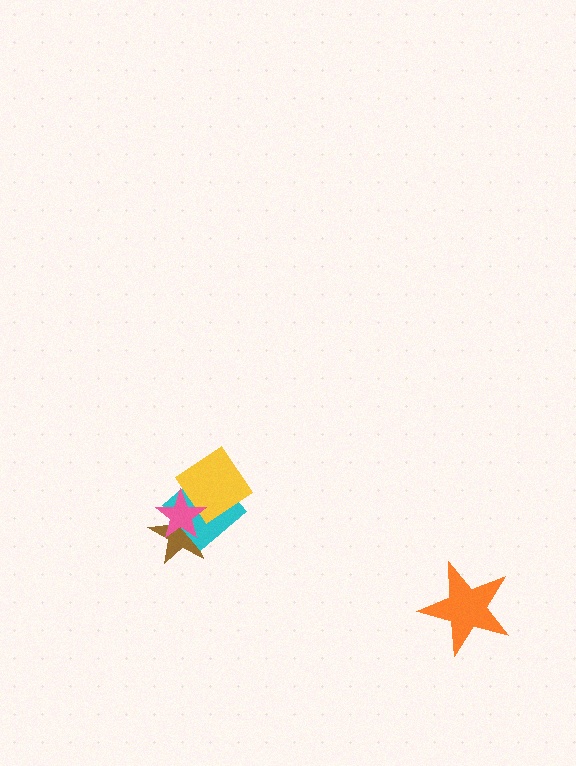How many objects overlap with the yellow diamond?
2 objects overlap with the yellow diamond.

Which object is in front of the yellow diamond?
The pink star is in front of the yellow diamond.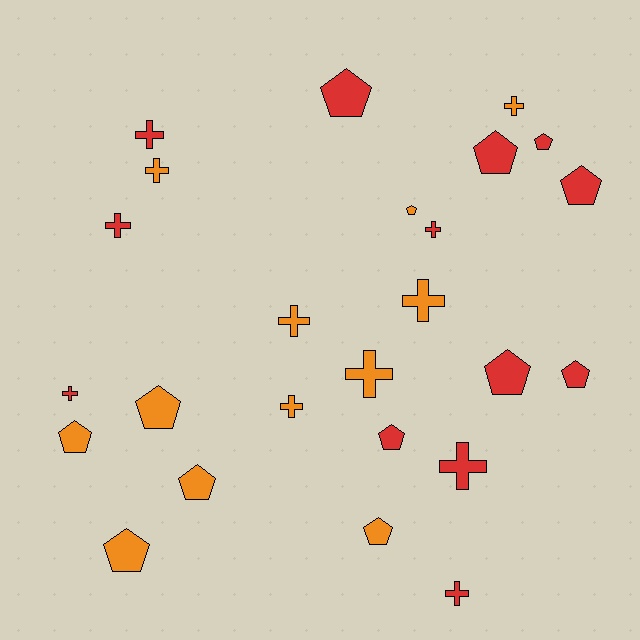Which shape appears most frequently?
Pentagon, with 13 objects.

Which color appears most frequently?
Red, with 13 objects.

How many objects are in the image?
There are 25 objects.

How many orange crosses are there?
There are 6 orange crosses.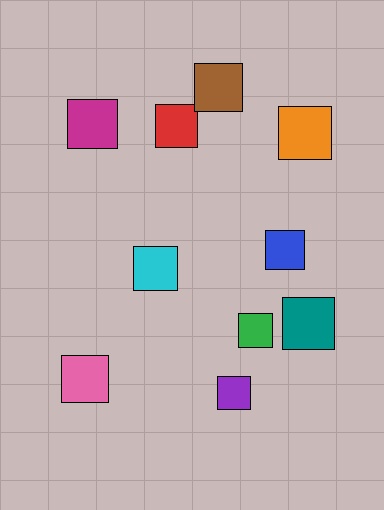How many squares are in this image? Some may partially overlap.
There are 10 squares.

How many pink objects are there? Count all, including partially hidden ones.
There is 1 pink object.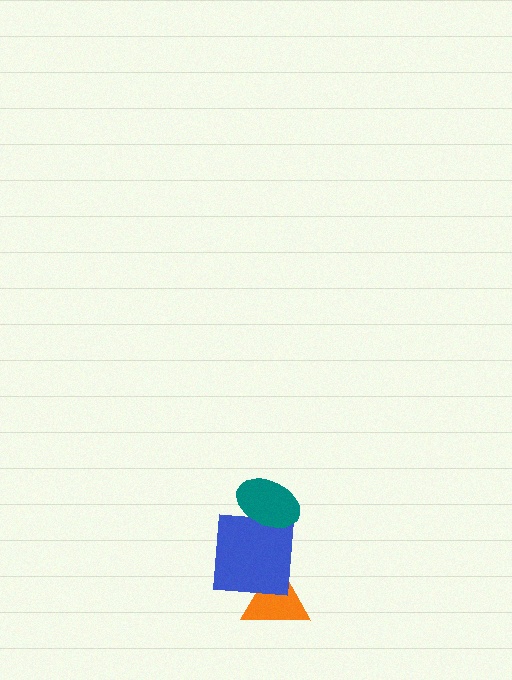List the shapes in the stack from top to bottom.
From top to bottom: the teal ellipse, the blue square, the orange triangle.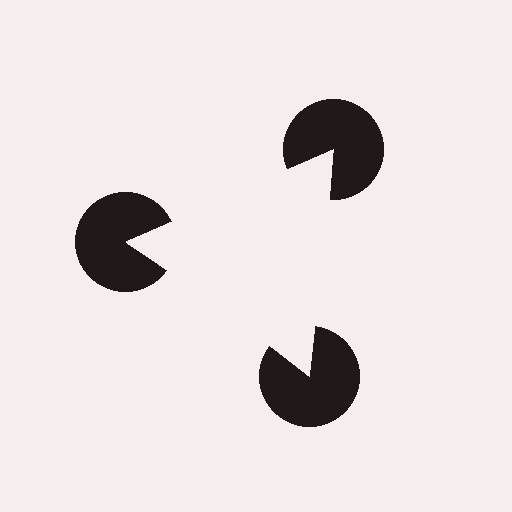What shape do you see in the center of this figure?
An illusory triangle — its edges are inferred from the aligned wedge cuts in the pac-man discs, not physically drawn.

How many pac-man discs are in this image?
There are 3 — one at each vertex of the illusory triangle.